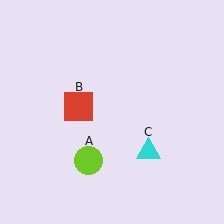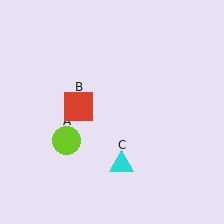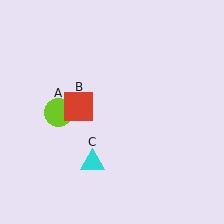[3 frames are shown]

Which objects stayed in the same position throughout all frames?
Red square (object B) remained stationary.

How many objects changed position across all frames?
2 objects changed position: lime circle (object A), cyan triangle (object C).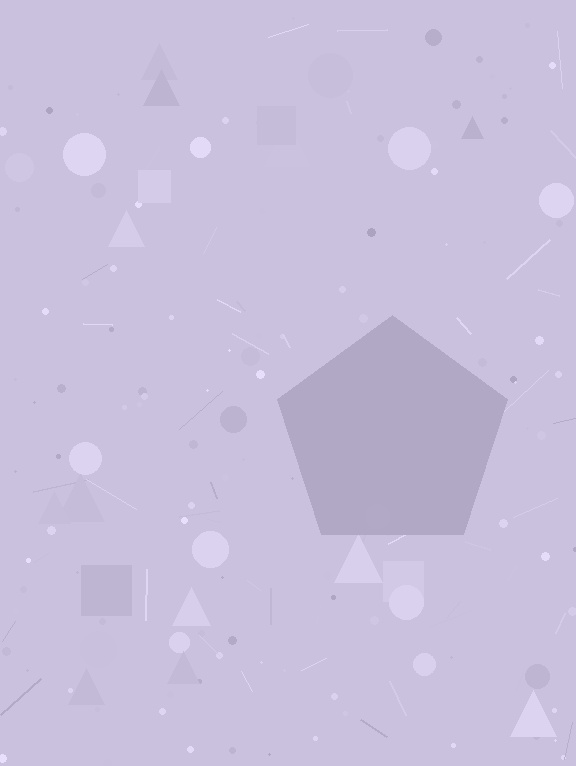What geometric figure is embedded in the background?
A pentagon is embedded in the background.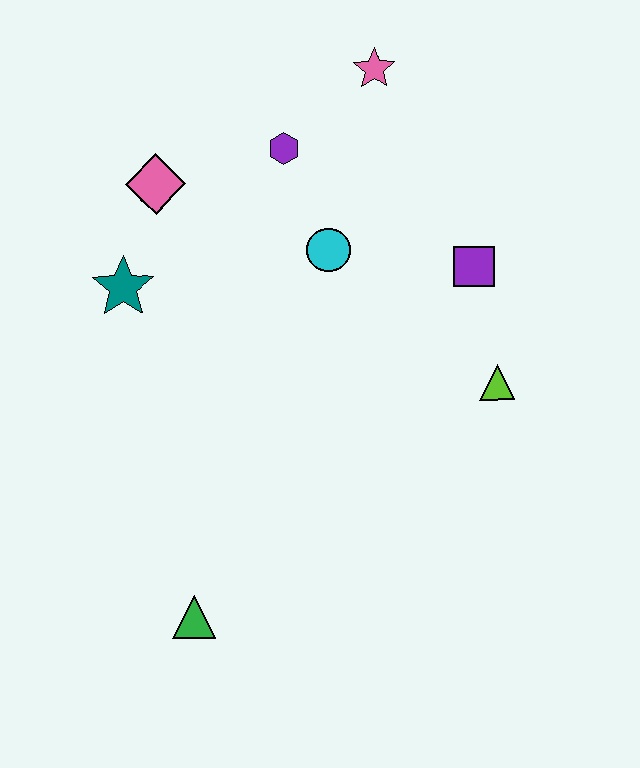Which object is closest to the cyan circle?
The purple hexagon is closest to the cyan circle.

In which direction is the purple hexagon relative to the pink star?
The purple hexagon is to the left of the pink star.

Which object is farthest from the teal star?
The lime triangle is farthest from the teal star.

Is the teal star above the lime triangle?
Yes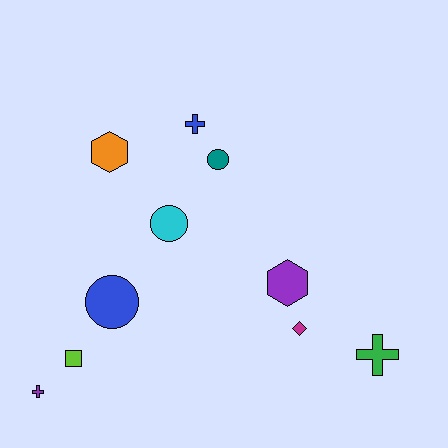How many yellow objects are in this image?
There are no yellow objects.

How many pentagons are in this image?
There are no pentagons.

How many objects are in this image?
There are 10 objects.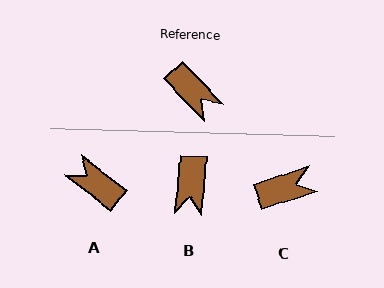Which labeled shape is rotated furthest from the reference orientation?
A, about 171 degrees away.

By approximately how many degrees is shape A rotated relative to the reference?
Approximately 171 degrees clockwise.